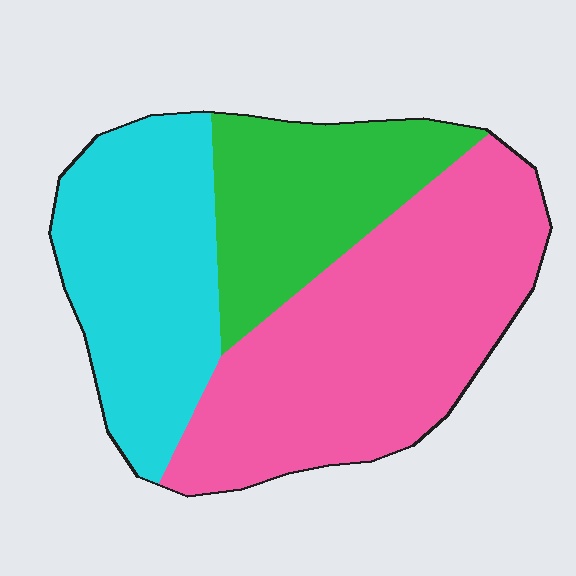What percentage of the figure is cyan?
Cyan covers about 30% of the figure.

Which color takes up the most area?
Pink, at roughly 45%.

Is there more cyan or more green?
Cyan.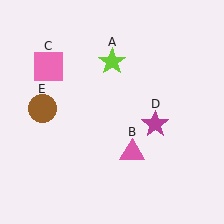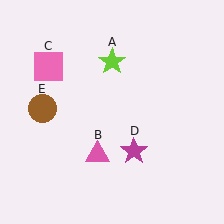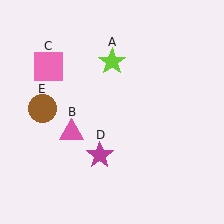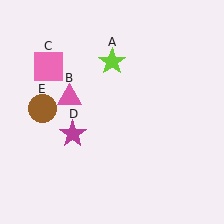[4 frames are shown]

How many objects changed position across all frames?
2 objects changed position: pink triangle (object B), magenta star (object D).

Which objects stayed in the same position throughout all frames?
Lime star (object A) and pink square (object C) and brown circle (object E) remained stationary.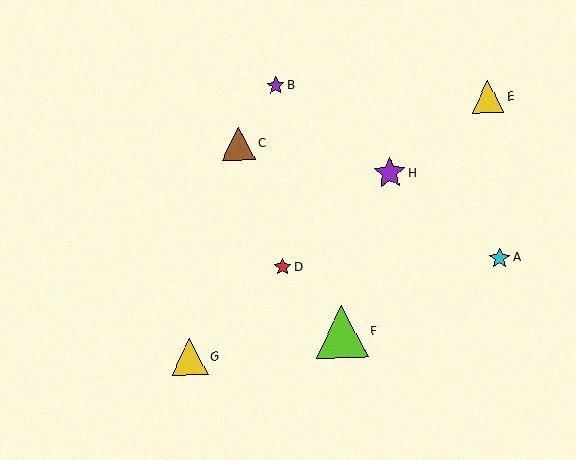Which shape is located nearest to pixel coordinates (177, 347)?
The yellow triangle (labeled G) at (189, 357) is nearest to that location.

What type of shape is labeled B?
Shape B is a purple star.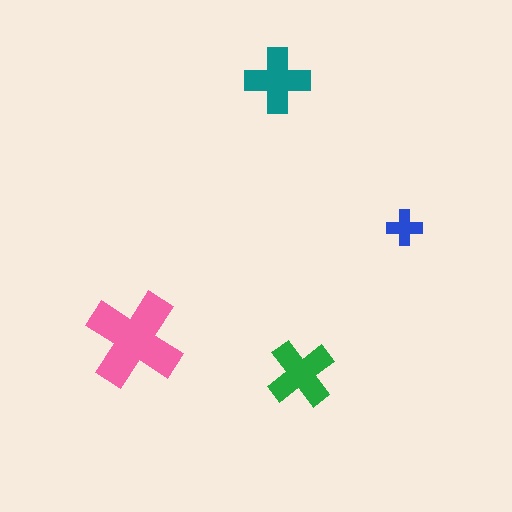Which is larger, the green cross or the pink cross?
The pink one.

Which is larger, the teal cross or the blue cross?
The teal one.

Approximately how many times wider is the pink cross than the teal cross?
About 1.5 times wider.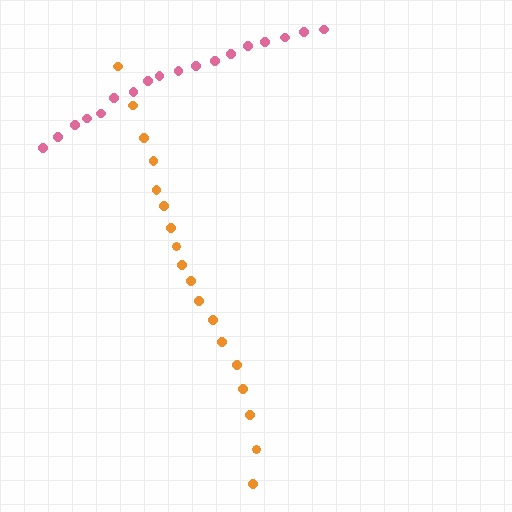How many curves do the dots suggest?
There are 2 distinct paths.